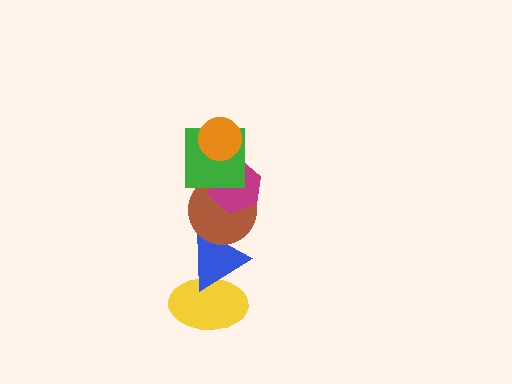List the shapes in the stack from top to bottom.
From top to bottom: the orange circle, the green square, the magenta hexagon, the brown circle, the blue triangle, the yellow ellipse.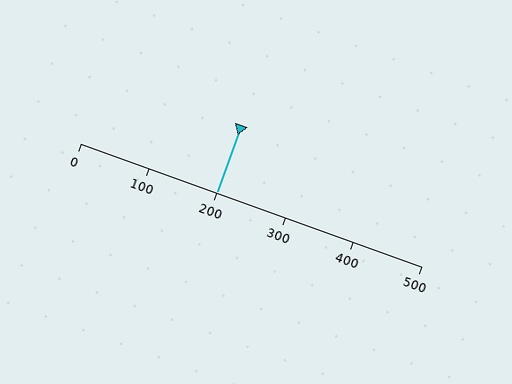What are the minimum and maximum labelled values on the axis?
The axis runs from 0 to 500.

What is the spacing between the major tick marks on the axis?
The major ticks are spaced 100 apart.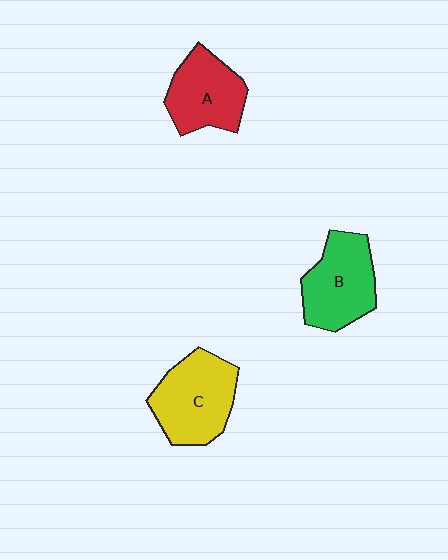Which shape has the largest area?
Shape C (yellow).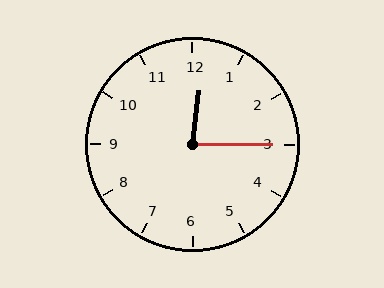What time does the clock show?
12:15.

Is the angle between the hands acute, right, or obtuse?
It is acute.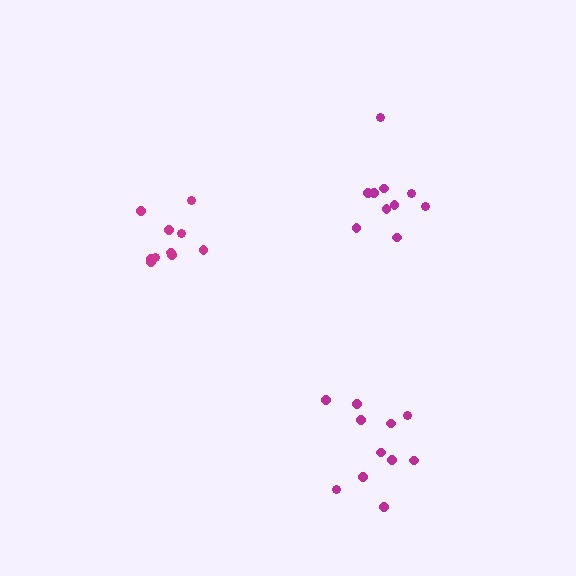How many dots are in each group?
Group 1: 10 dots, Group 2: 10 dots, Group 3: 11 dots (31 total).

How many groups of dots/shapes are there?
There are 3 groups.